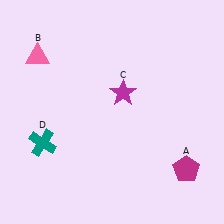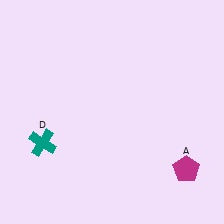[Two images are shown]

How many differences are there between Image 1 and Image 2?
There are 2 differences between the two images.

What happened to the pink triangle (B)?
The pink triangle (B) was removed in Image 2. It was in the top-left area of Image 1.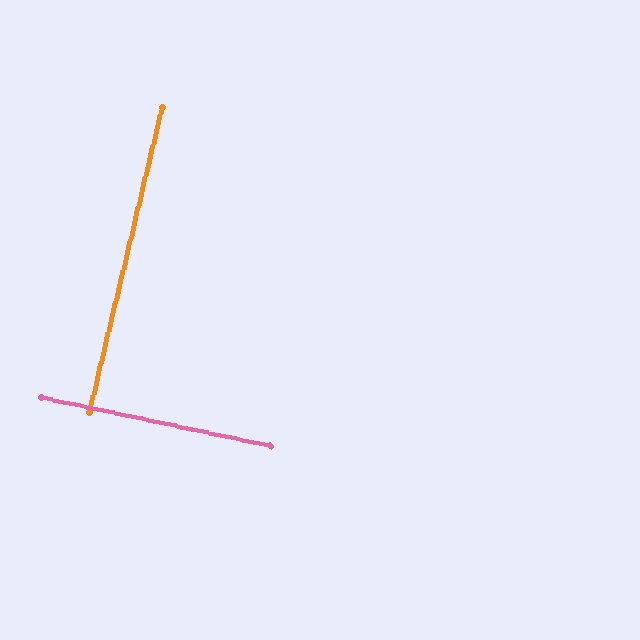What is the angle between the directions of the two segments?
Approximately 88 degrees.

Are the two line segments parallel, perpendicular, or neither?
Perpendicular — they meet at approximately 88°.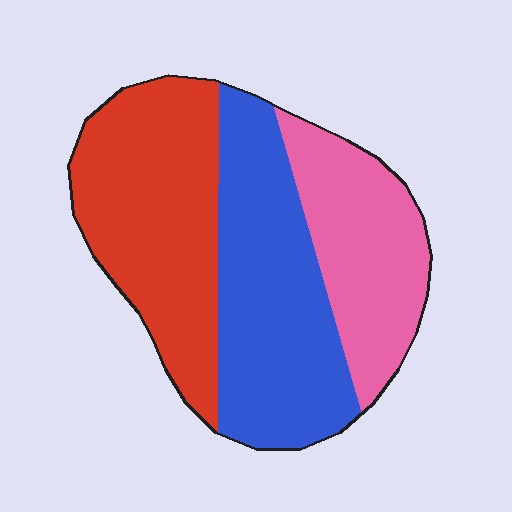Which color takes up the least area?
Pink, at roughly 25%.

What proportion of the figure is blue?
Blue takes up about three eighths (3/8) of the figure.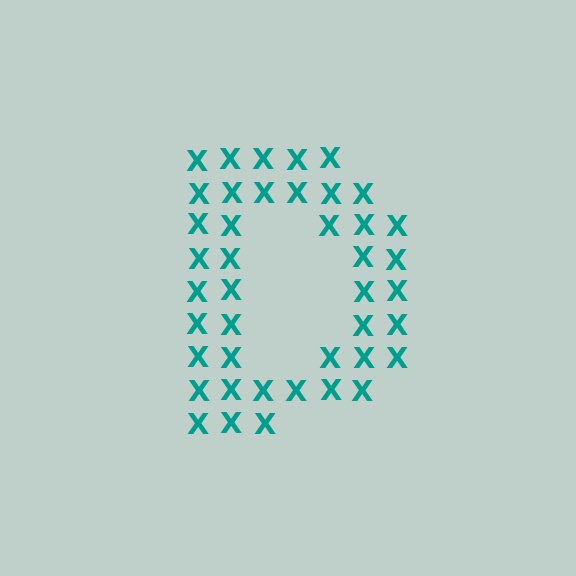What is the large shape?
The large shape is the letter D.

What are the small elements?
The small elements are letter X's.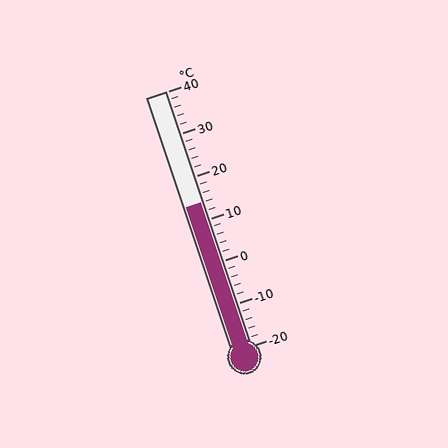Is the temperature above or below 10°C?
The temperature is above 10°C.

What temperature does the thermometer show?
The thermometer shows approximately 14°C.